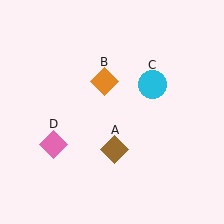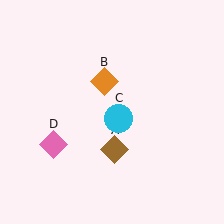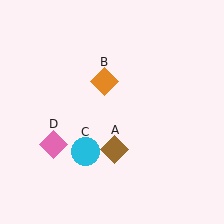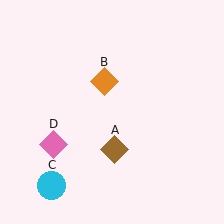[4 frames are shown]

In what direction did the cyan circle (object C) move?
The cyan circle (object C) moved down and to the left.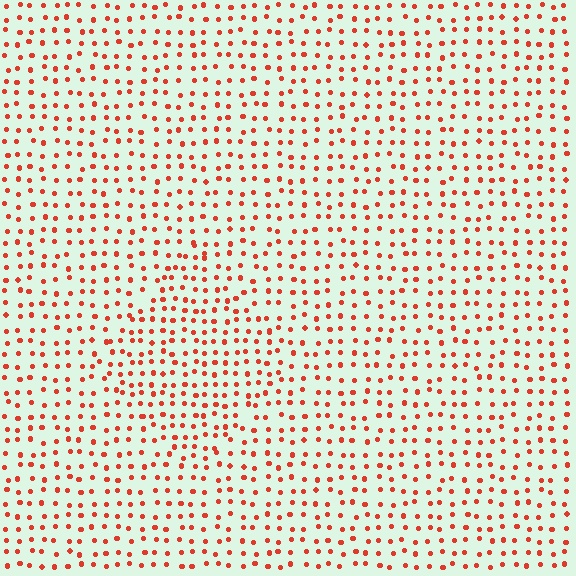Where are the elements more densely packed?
The elements are more densely packed inside the diamond boundary.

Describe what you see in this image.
The image contains small red elements arranged at two different densities. A diamond-shaped region is visible where the elements are more densely packed than the surrounding area.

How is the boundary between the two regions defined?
The boundary is defined by a change in element density (approximately 1.4x ratio). All elements are the same color, size, and shape.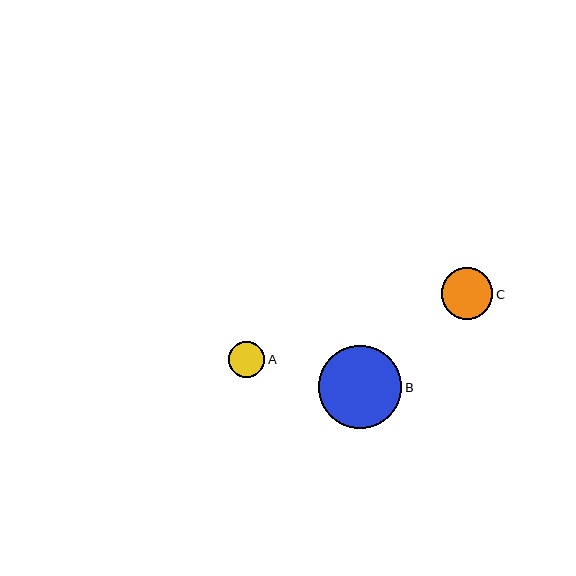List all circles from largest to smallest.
From largest to smallest: B, C, A.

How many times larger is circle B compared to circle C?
Circle B is approximately 1.6 times the size of circle C.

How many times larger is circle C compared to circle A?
Circle C is approximately 1.4 times the size of circle A.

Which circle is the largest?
Circle B is the largest with a size of approximately 83 pixels.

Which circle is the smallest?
Circle A is the smallest with a size of approximately 36 pixels.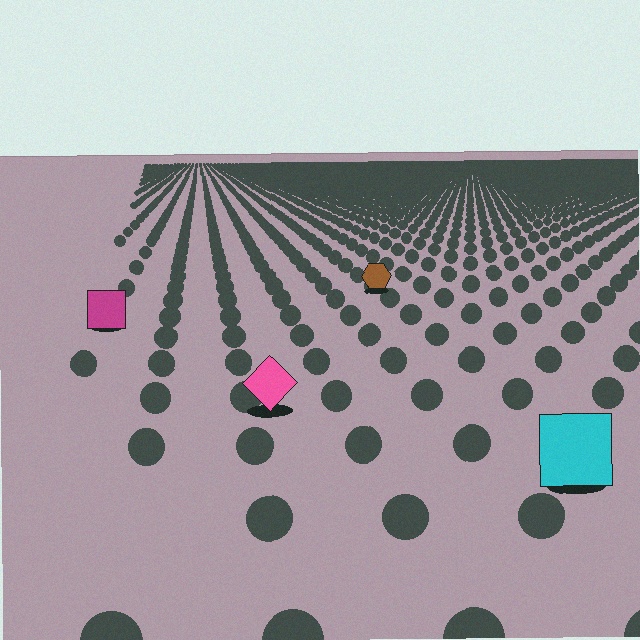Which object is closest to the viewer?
The cyan square is closest. The texture marks near it are larger and more spread out.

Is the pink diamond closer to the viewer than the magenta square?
Yes. The pink diamond is closer — you can tell from the texture gradient: the ground texture is coarser near it.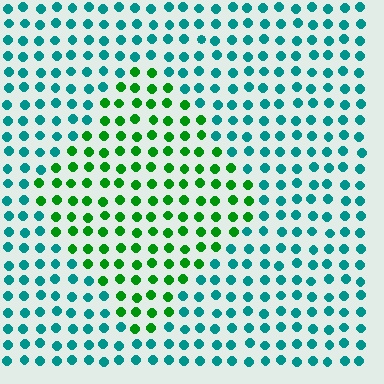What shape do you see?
I see a diamond.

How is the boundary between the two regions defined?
The boundary is defined purely by a slight shift in hue (about 52 degrees). Spacing, size, and orientation are identical on both sides.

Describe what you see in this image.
The image is filled with small teal elements in a uniform arrangement. A diamond-shaped region is visible where the elements are tinted to a slightly different hue, forming a subtle color boundary.